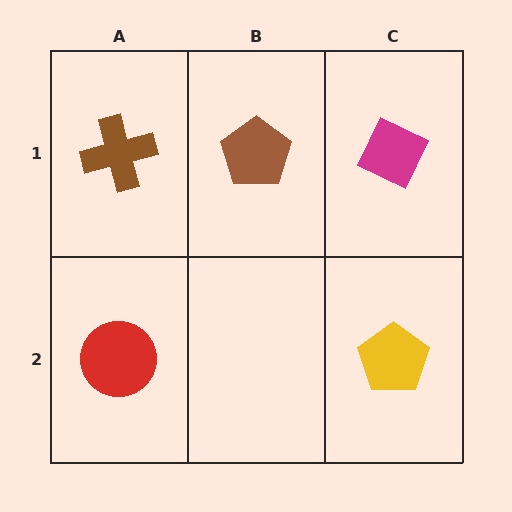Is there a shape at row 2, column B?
No, that cell is empty.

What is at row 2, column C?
A yellow pentagon.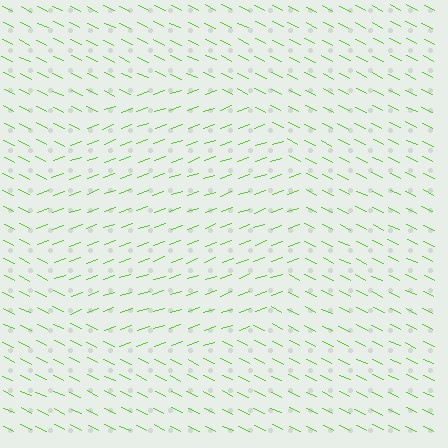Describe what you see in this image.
The image is filled with small lime line segments. A circle region in the image has lines oriented differently from the surrounding lines, creating a visible texture boundary.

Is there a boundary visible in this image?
Yes, there is a texture boundary formed by a change in line orientation.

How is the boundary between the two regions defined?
The boundary is defined purely by a change in line orientation (approximately 45 degrees difference). All lines are the same color and thickness.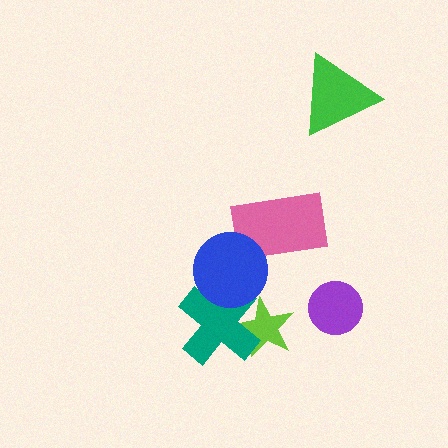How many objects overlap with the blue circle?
2 objects overlap with the blue circle.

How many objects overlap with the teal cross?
2 objects overlap with the teal cross.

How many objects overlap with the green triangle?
0 objects overlap with the green triangle.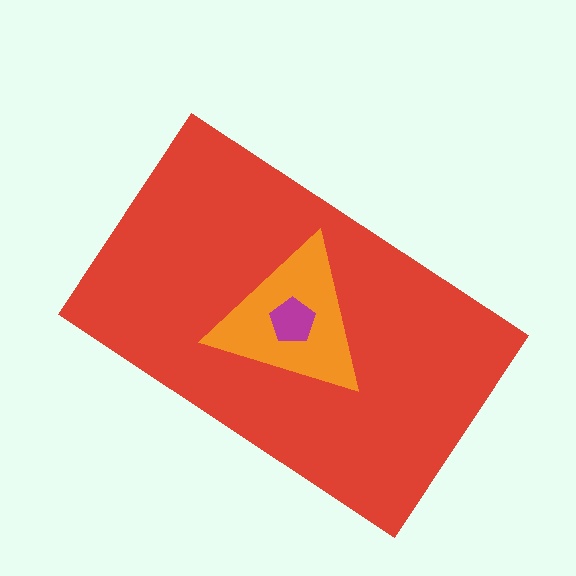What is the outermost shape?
The red rectangle.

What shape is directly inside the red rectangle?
The orange triangle.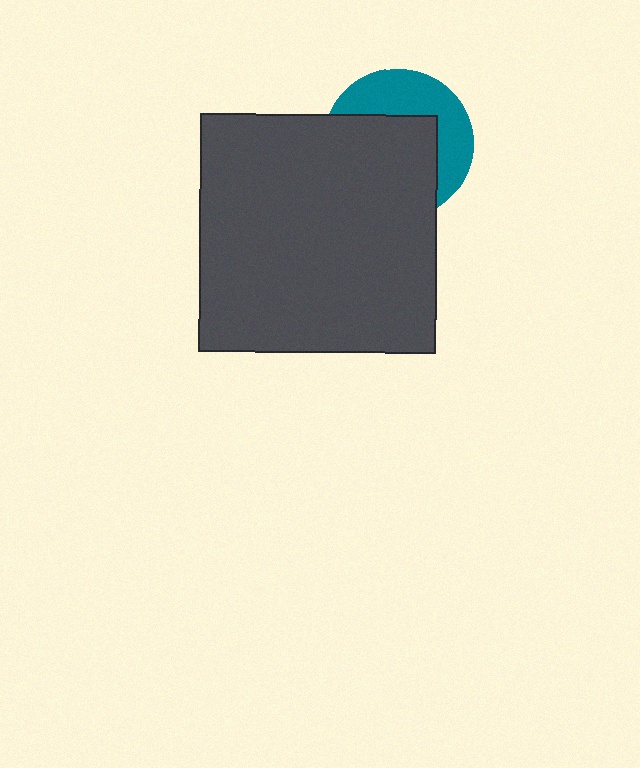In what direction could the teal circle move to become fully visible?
The teal circle could move toward the upper-right. That would shift it out from behind the dark gray square entirely.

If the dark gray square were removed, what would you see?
You would see the complete teal circle.